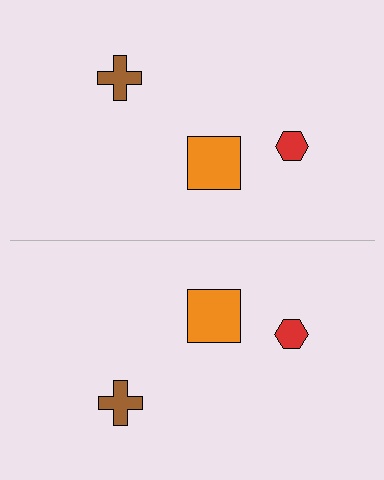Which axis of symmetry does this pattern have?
The pattern has a horizontal axis of symmetry running through the center of the image.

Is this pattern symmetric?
Yes, this pattern has bilateral (reflection) symmetry.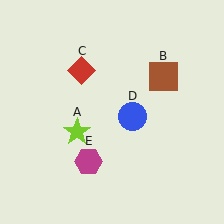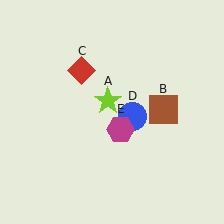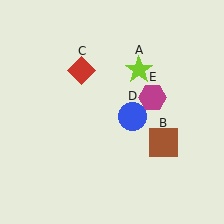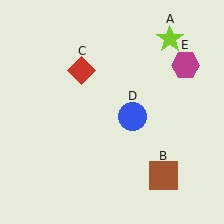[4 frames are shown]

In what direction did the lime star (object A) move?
The lime star (object A) moved up and to the right.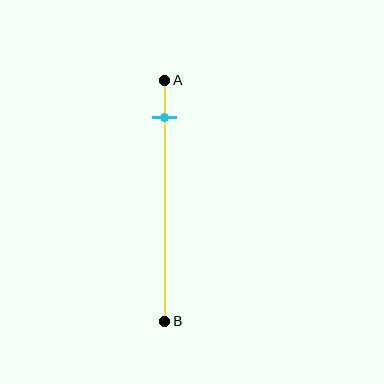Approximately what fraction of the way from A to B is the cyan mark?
The cyan mark is approximately 15% of the way from A to B.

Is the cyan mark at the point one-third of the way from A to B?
No, the mark is at about 15% from A, not at the 33% one-third point.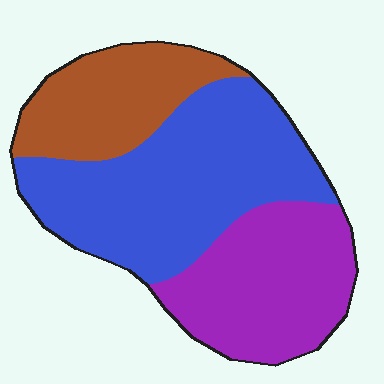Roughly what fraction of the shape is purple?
Purple covers around 30% of the shape.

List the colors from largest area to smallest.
From largest to smallest: blue, purple, brown.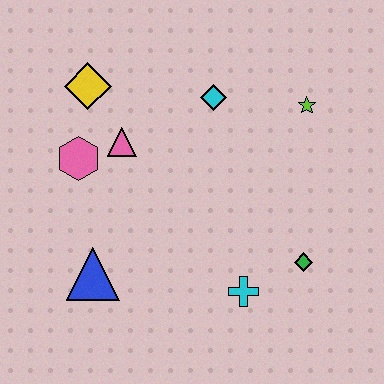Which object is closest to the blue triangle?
The pink hexagon is closest to the blue triangle.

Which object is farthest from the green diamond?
The yellow diamond is farthest from the green diamond.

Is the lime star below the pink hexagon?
No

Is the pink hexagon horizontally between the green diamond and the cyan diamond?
No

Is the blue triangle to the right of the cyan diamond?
No